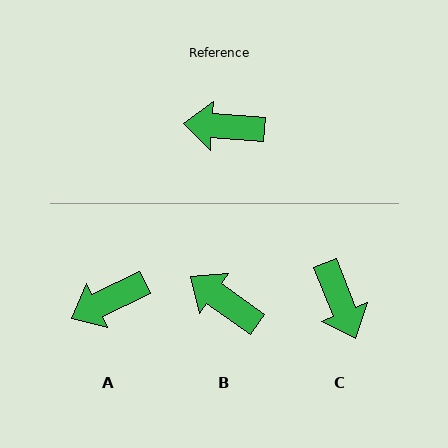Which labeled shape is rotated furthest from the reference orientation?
C, about 116 degrees away.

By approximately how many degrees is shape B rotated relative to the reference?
Approximately 32 degrees clockwise.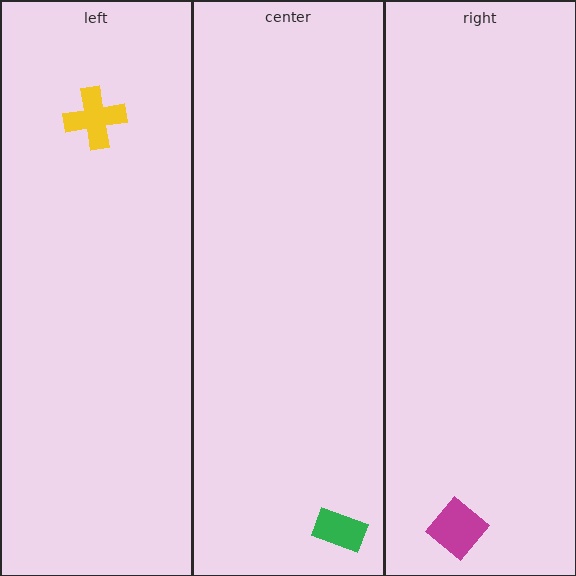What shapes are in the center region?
The green rectangle.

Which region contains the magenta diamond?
The right region.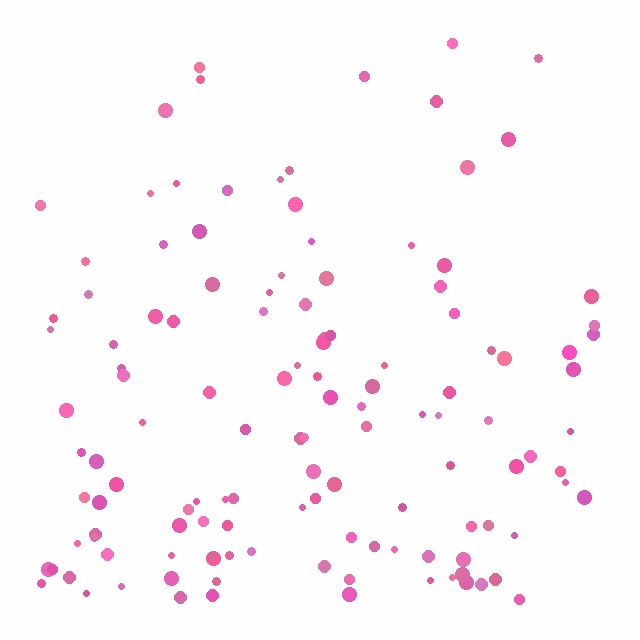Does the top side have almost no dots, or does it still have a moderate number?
Still a moderate number, just noticeably fewer than the bottom.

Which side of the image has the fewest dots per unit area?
The top.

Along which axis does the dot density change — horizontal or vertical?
Vertical.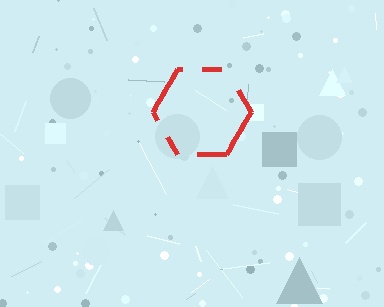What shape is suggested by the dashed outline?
The dashed outline suggests a hexagon.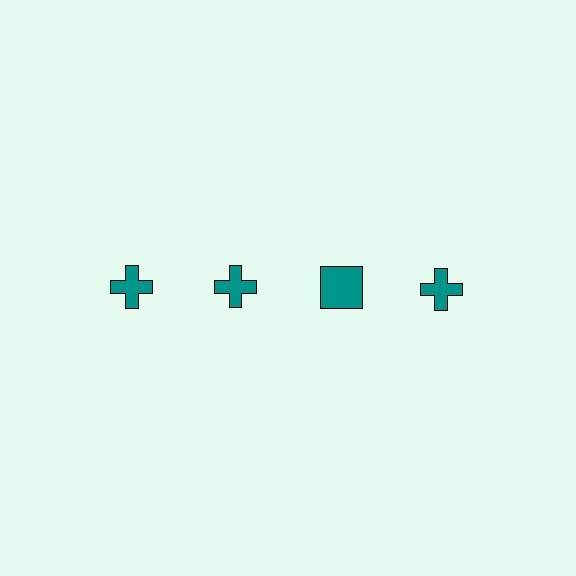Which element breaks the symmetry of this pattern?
The teal square in the top row, center column breaks the symmetry. All other shapes are teal crosses.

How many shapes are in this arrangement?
There are 4 shapes arranged in a grid pattern.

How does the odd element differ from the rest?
It has a different shape: square instead of cross.